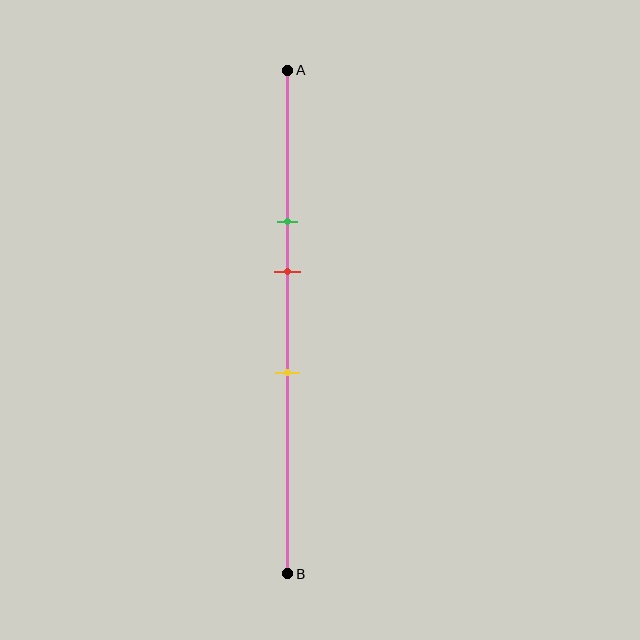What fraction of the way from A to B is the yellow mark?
The yellow mark is approximately 60% (0.6) of the way from A to B.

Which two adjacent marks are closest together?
The green and red marks are the closest adjacent pair.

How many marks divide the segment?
There are 3 marks dividing the segment.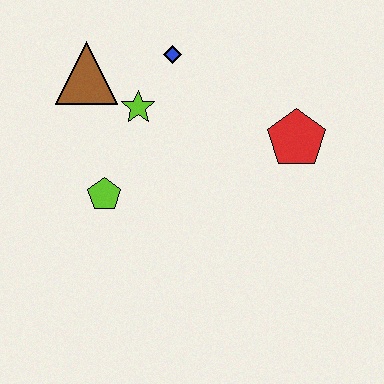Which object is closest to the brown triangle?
The lime star is closest to the brown triangle.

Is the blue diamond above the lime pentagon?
Yes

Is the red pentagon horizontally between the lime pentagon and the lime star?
No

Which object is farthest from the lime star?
The red pentagon is farthest from the lime star.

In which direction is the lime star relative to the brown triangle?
The lime star is to the right of the brown triangle.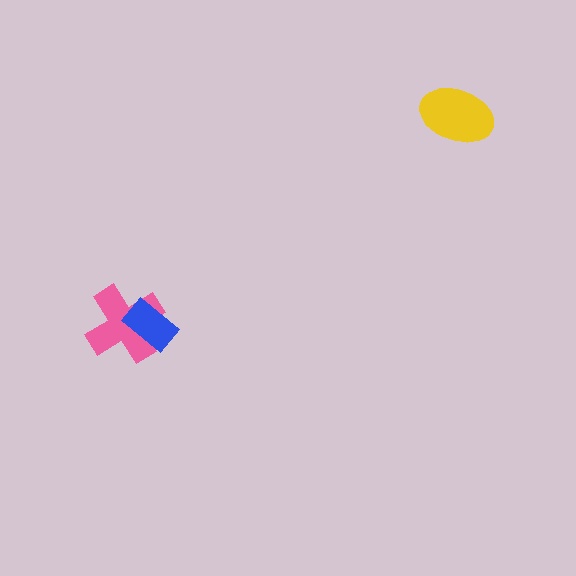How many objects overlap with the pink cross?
1 object overlaps with the pink cross.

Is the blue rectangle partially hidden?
No, no other shape covers it.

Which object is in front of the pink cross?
The blue rectangle is in front of the pink cross.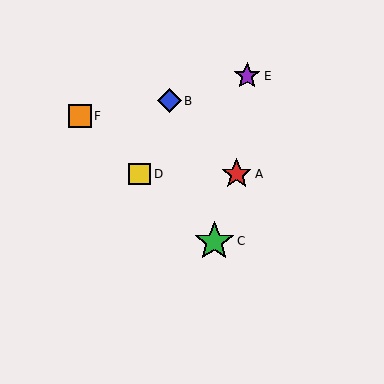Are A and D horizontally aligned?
Yes, both are at y≈174.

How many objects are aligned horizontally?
2 objects (A, D) are aligned horizontally.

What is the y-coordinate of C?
Object C is at y≈242.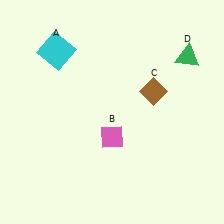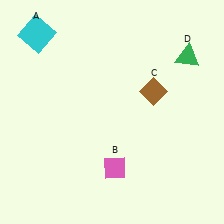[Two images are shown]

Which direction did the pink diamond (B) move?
The pink diamond (B) moved down.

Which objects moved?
The objects that moved are: the cyan square (A), the pink diamond (B).